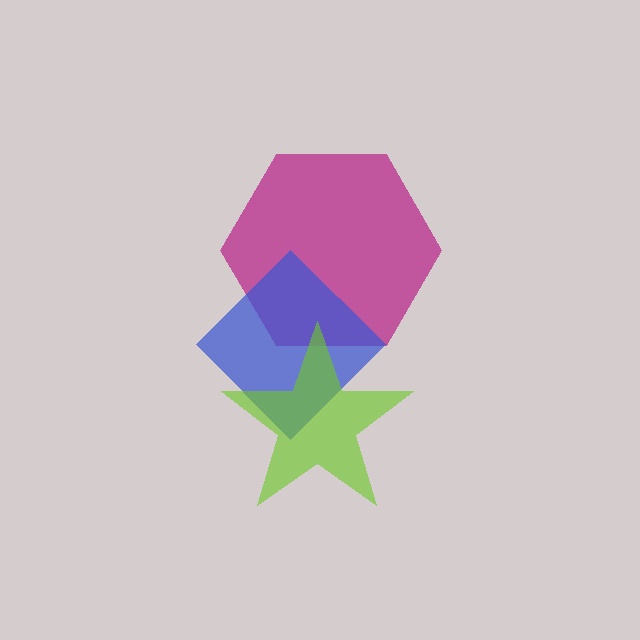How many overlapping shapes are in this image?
There are 3 overlapping shapes in the image.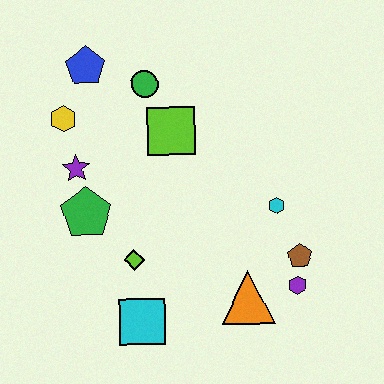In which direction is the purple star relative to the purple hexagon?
The purple star is to the left of the purple hexagon.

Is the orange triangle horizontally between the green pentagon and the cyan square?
No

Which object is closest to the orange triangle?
The purple hexagon is closest to the orange triangle.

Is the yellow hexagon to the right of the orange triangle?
No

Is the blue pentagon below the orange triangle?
No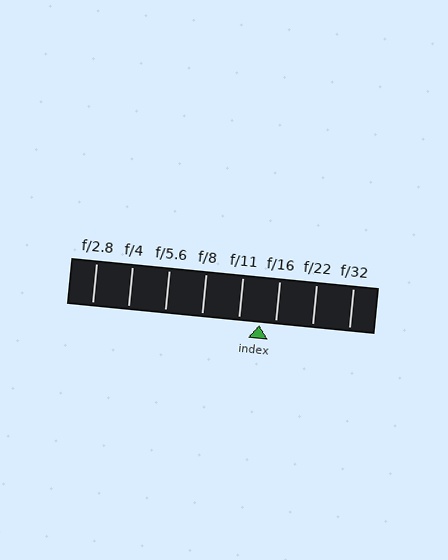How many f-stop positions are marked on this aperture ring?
There are 8 f-stop positions marked.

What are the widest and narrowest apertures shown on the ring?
The widest aperture shown is f/2.8 and the narrowest is f/32.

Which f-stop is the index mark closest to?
The index mark is closest to f/16.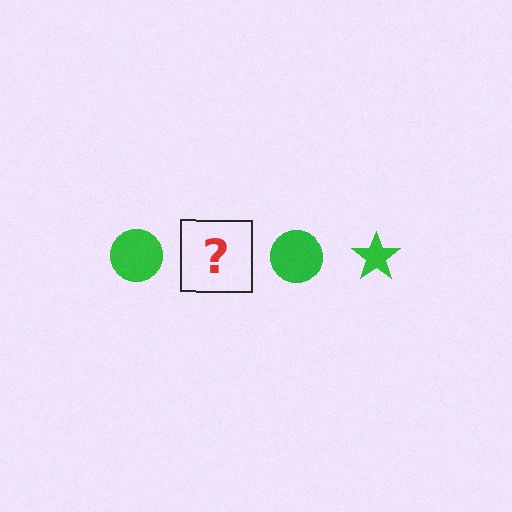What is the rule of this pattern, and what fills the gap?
The rule is that the pattern cycles through circle, star shapes in green. The gap should be filled with a green star.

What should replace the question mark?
The question mark should be replaced with a green star.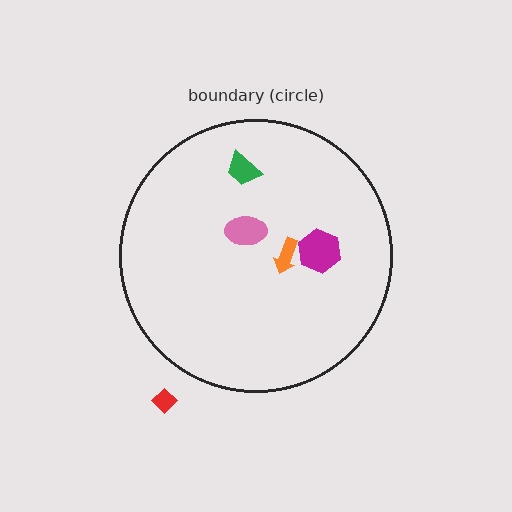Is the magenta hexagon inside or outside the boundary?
Inside.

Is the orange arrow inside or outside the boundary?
Inside.